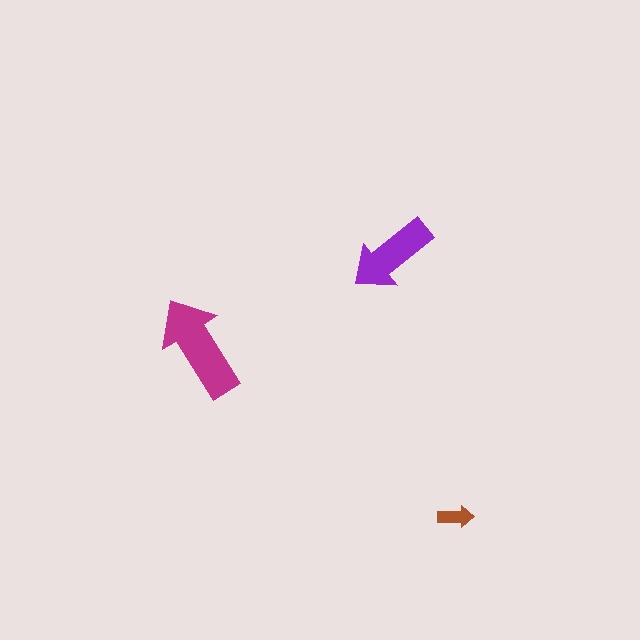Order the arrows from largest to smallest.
the magenta one, the purple one, the brown one.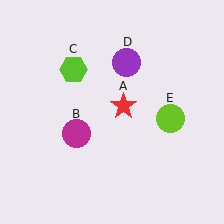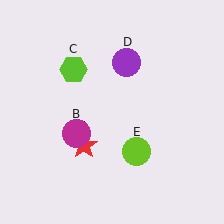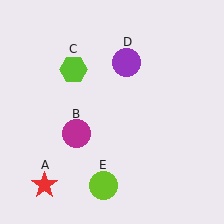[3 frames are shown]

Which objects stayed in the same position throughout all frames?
Magenta circle (object B) and lime hexagon (object C) and purple circle (object D) remained stationary.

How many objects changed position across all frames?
2 objects changed position: red star (object A), lime circle (object E).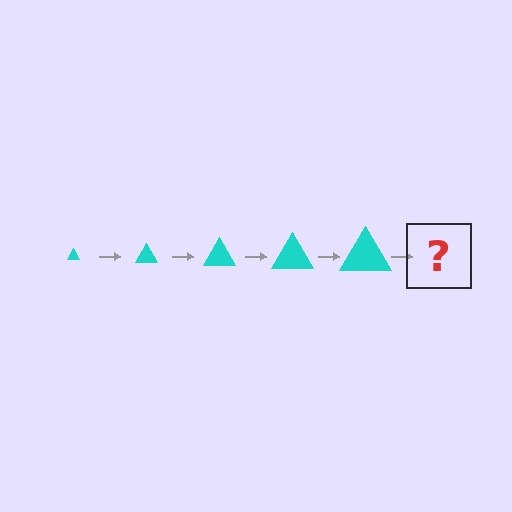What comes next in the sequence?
The next element should be a cyan triangle, larger than the previous one.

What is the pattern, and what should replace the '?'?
The pattern is that the triangle gets progressively larger each step. The '?' should be a cyan triangle, larger than the previous one.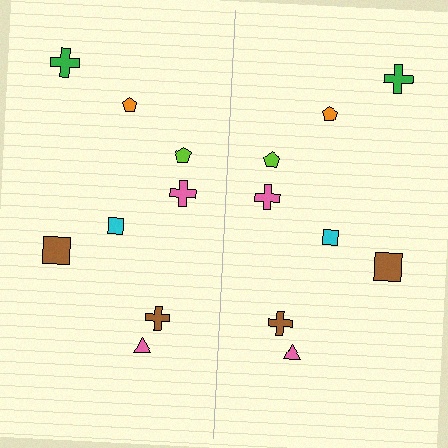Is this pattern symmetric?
Yes, this pattern has bilateral (reflection) symmetry.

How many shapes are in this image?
There are 16 shapes in this image.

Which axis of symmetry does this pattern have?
The pattern has a vertical axis of symmetry running through the center of the image.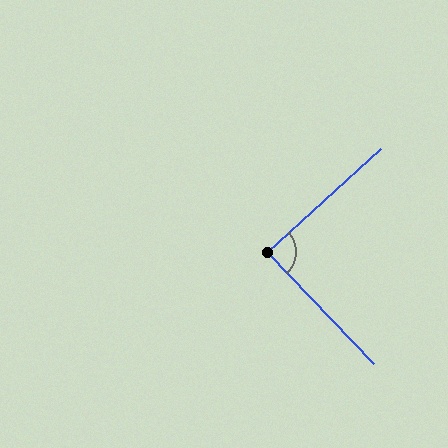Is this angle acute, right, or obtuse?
It is approximately a right angle.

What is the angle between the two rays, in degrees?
Approximately 89 degrees.